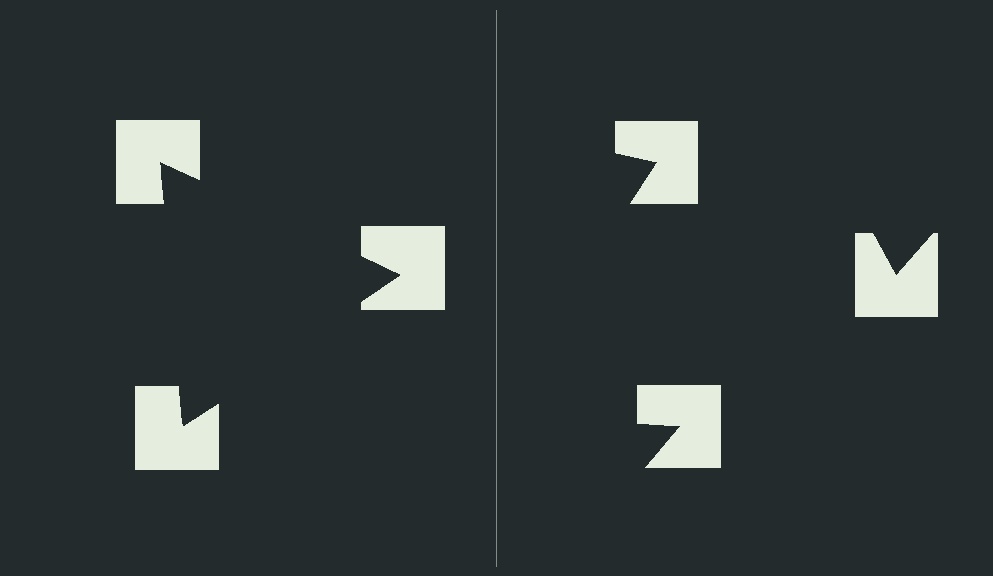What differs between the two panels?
The notched squares are positioned identically on both sides; only the wedge orientations differ. On the left they align to a triangle; on the right they are misaligned.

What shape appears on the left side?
An illusory triangle.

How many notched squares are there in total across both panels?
6 — 3 on each side.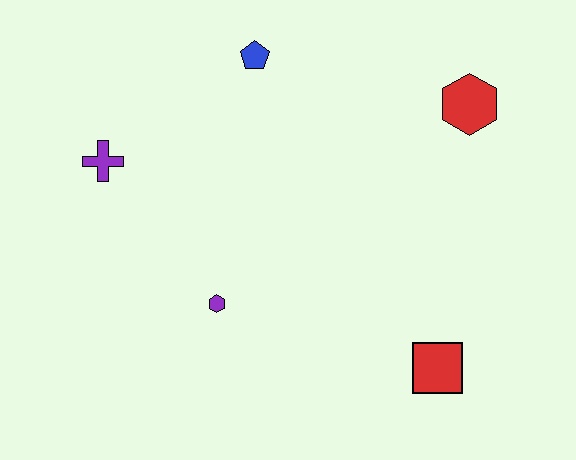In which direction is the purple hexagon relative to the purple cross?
The purple hexagon is below the purple cross.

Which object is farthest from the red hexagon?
The purple cross is farthest from the red hexagon.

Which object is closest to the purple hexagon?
The purple cross is closest to the purple hexagon.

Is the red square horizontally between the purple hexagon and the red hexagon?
Yes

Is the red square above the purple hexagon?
No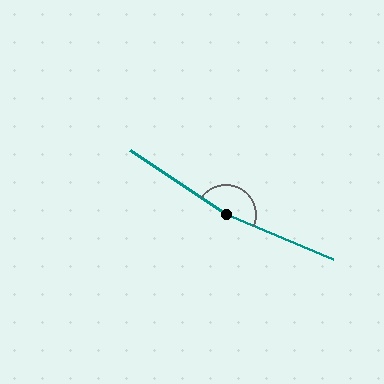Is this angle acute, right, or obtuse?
It is obtuse.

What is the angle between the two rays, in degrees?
Approximately 168 degrees.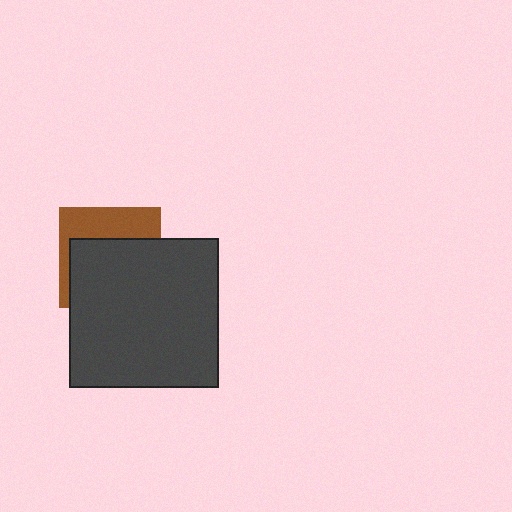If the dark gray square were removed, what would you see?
You would see the complete brown square.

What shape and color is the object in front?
The object in front is a dark gray square.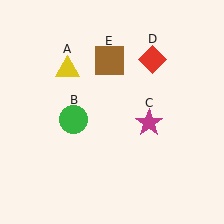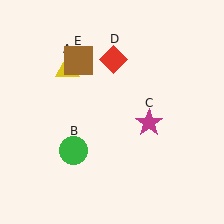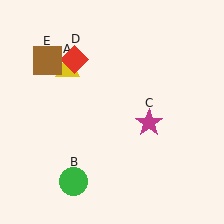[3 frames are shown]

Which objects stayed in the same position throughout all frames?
Yellow triangle (object A) and magenta star (object C) remained stationary.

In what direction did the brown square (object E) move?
The brown square (object E) moved left.